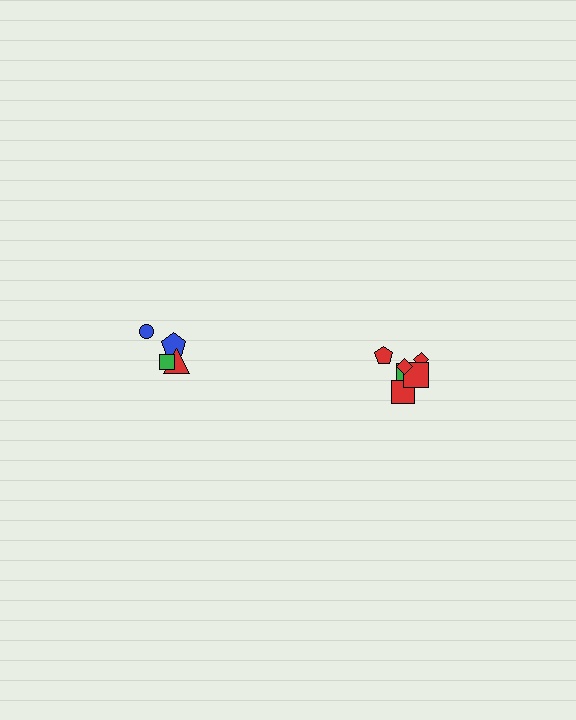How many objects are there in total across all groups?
There are 10 objects.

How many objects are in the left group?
There are 4 objects.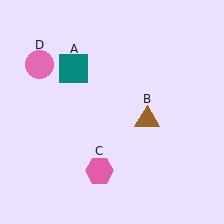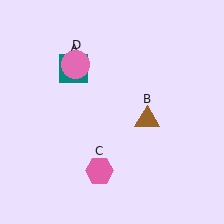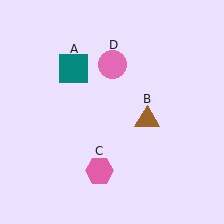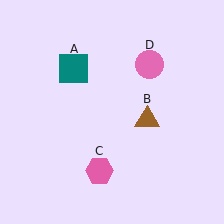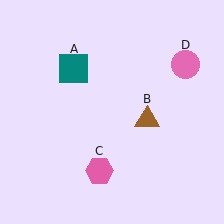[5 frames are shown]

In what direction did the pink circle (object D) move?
The pink circle (object D) moved right.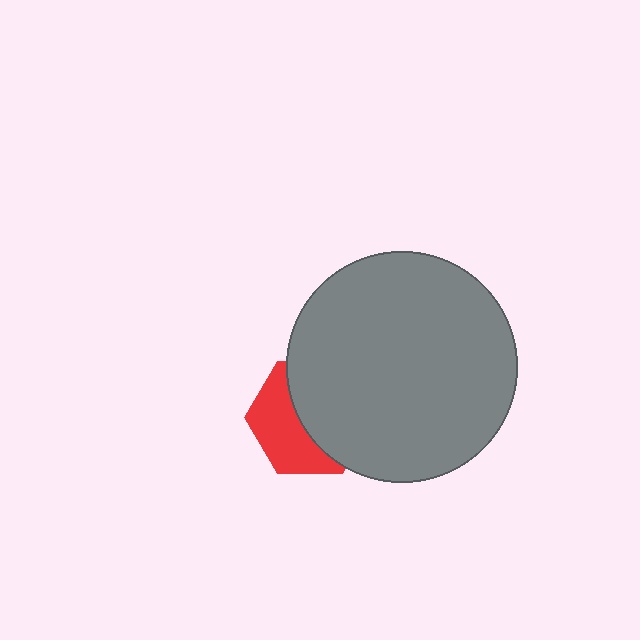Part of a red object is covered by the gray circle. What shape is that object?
It is a hexagon.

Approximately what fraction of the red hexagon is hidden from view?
Roughly 56% of the red hexagon is hidden behind the gray circle.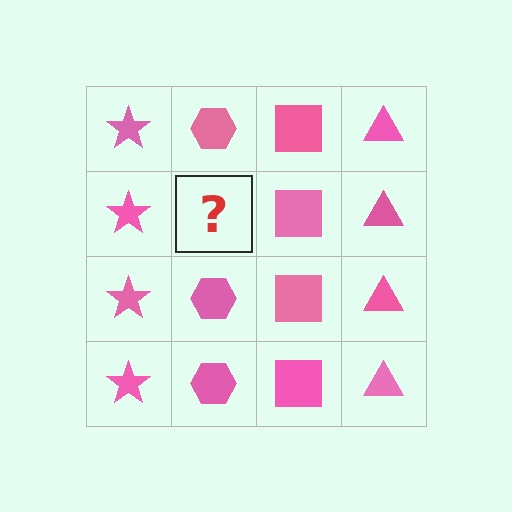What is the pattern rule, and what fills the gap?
The rule is that each column has a consistent shape. The gap should be filled with a pink hexagon.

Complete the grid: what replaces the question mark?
The question mark should be replaced with a pink hexagon.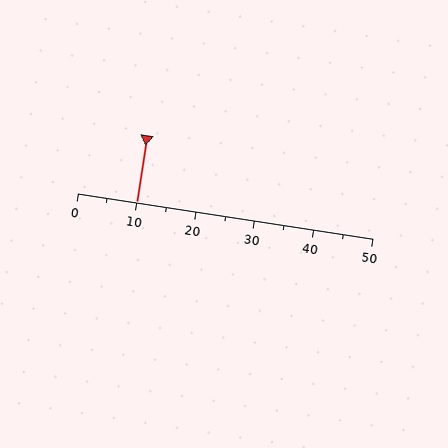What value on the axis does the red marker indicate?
The marker indicates approximately 10.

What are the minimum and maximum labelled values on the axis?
The axis runs from 0 to 50.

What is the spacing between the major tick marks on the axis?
The major ticks are spaced 10 apart.